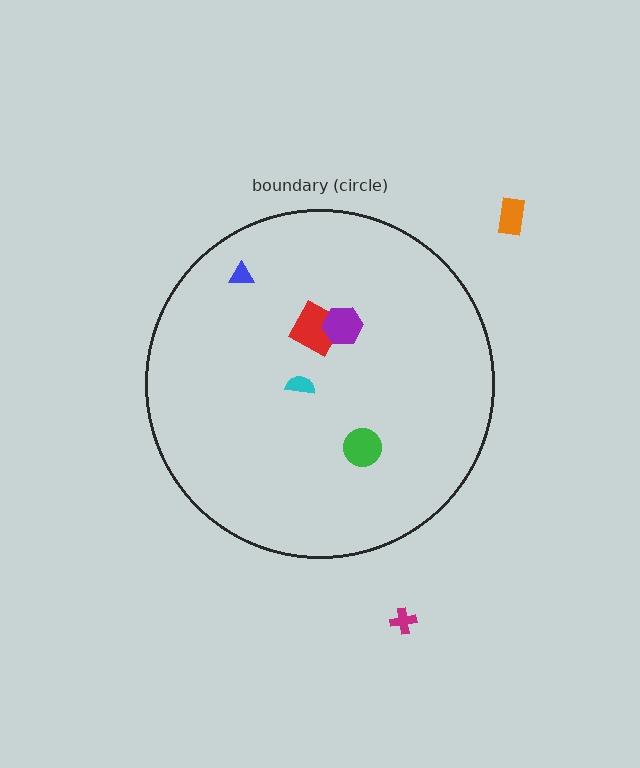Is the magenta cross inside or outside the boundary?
Outside.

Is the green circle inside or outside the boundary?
Inside.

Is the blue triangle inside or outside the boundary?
Inside.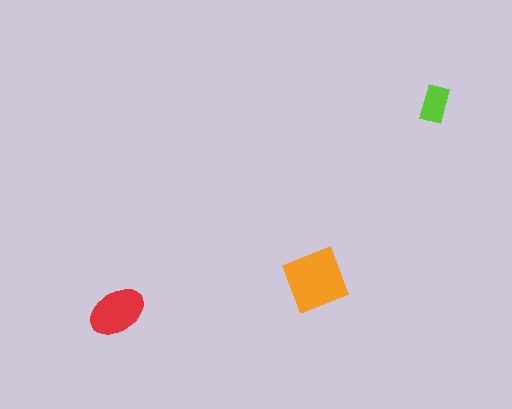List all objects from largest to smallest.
The orange diamond, the red ellipse, the lime rectangle.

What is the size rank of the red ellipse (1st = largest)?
2nd.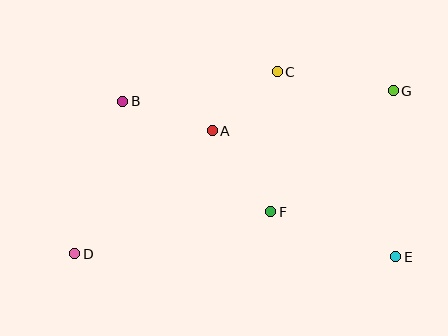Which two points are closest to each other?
Points A and C are closest to each other.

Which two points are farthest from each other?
Points D and G are farthest from each other.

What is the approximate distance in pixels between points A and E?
The distance between A and E is approximately 223 pixels.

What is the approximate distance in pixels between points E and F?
The distance between E and F is approximately 133 pixels.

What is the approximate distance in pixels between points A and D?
The distance between A and D is approximately 185 pixels.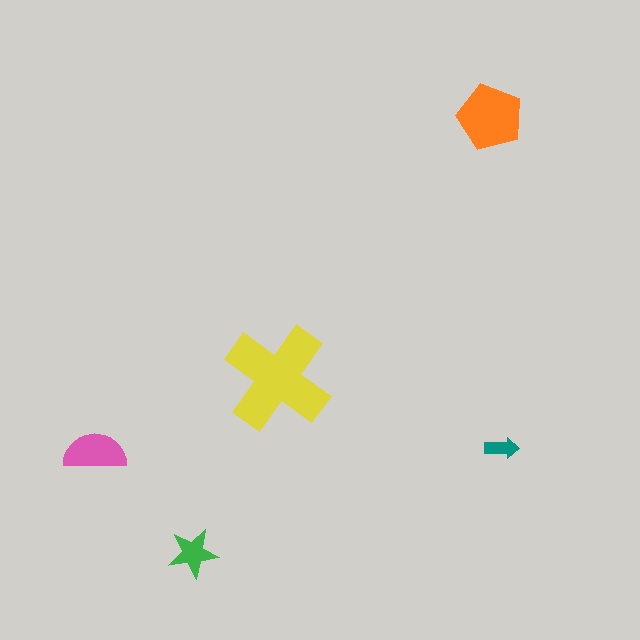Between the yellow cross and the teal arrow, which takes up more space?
The yellow cross.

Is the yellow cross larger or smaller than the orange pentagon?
Larger.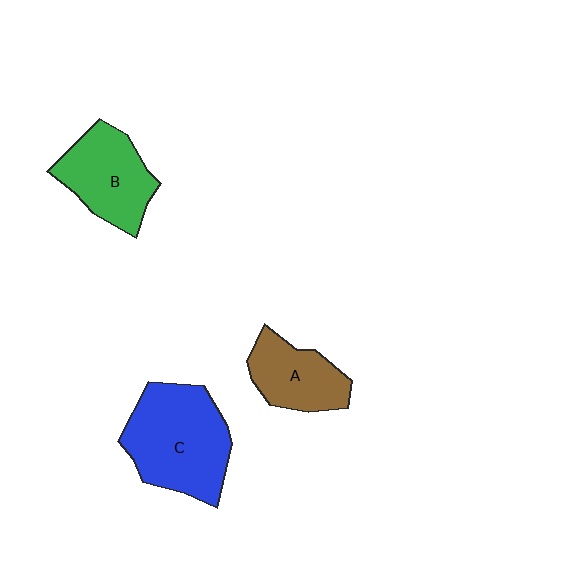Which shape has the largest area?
Shape C (blue).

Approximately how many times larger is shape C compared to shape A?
Approximately 1.7 times.